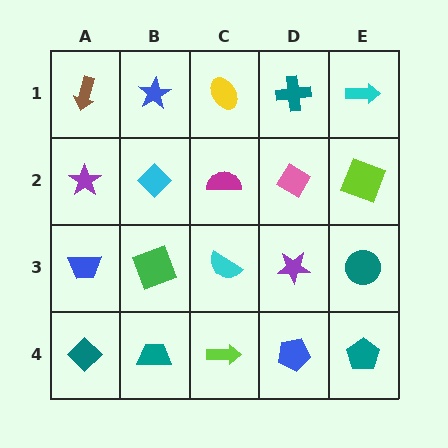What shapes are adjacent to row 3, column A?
A purple star (row 2, column A), a teal diamond (row 4, column A), a green square (row 3, column B).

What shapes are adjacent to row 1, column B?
A cyan diamond (row 2, column B), a brown arrow (row 1, column A), a yellow ellipse (row 1, column C).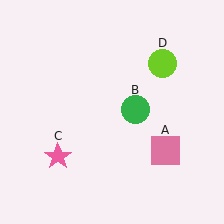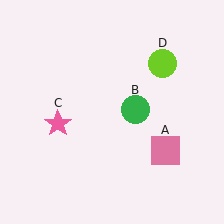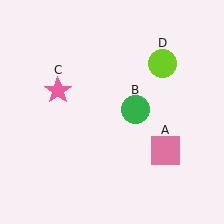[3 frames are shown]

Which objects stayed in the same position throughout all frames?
Pink square (object A) and green circle (object B) and lime circle (object D) remained stationary.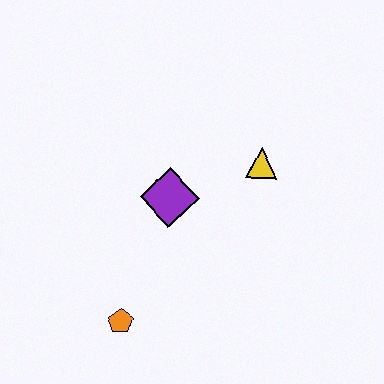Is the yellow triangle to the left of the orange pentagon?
No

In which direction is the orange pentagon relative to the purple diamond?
The orange pentagon is below the purple diamond.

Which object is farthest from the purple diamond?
The orange pentagon is farthest from the purple diamond.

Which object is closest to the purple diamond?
The yellow triangle is closest to the purple diamond.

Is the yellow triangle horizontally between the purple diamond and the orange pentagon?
No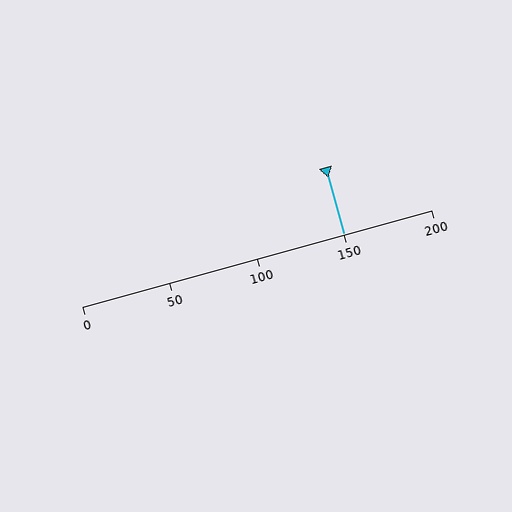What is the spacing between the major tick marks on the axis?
The major ticks are spaced 50 apart.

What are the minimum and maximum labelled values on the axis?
The axis runs from 0 to 200.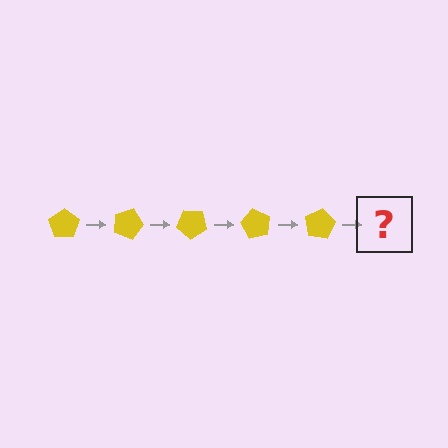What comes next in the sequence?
The next element should be a yellow pentagon rotated 100 degrees.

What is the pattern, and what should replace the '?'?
The pattern is that the pentagon rotates 20 degrees each step. The '?' should be a yellow pentagon rotated 100 degrees.